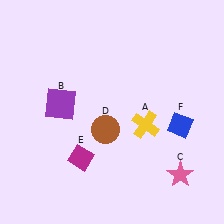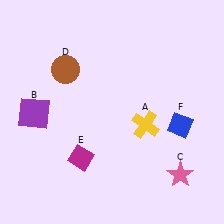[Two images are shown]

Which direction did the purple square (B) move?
The purple square (B) moved left.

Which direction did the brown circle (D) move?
The brown circle (D) moved up.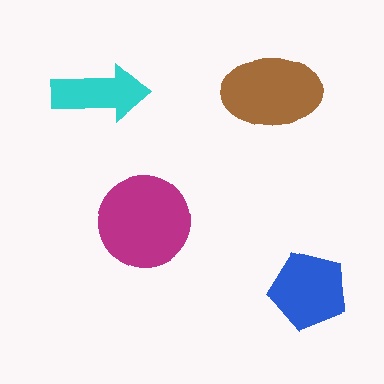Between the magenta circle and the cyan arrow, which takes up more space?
The magenta circle.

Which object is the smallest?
The cyan arrow.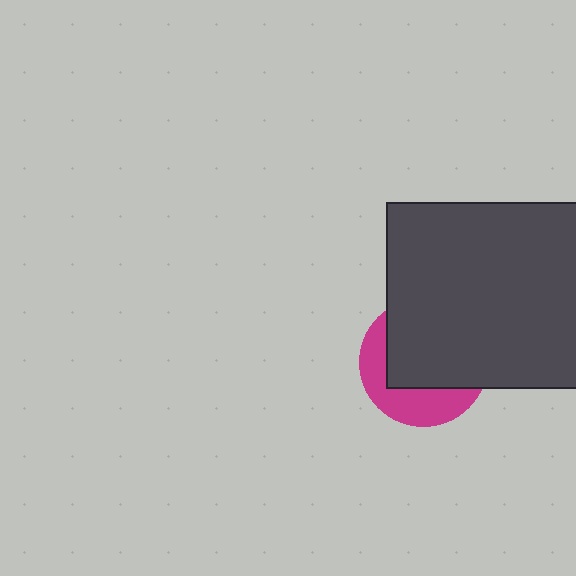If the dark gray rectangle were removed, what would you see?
You would see the complete magenta circle.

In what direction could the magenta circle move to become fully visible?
The magenta circle could move toward the lower-left. That would shift it out from behind the dark gray rectangle entirely.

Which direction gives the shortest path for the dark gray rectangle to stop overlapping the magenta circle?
Moving toward the upper-right gives the shortest separation.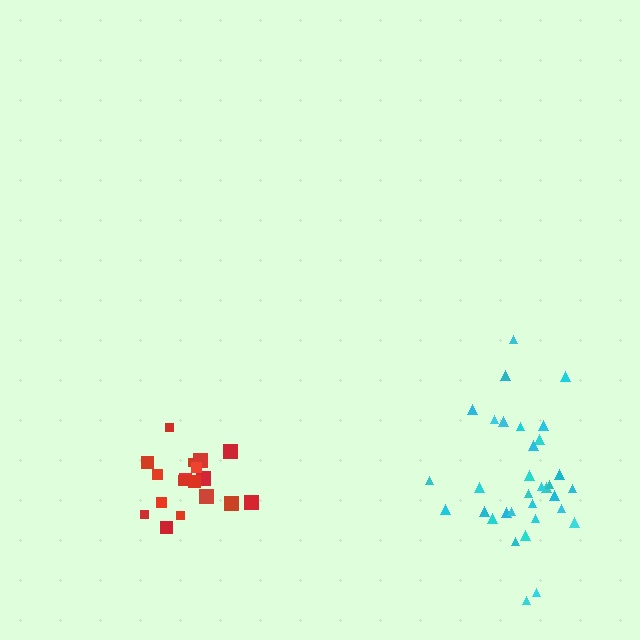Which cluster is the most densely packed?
Red.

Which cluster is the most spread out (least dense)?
Cyan.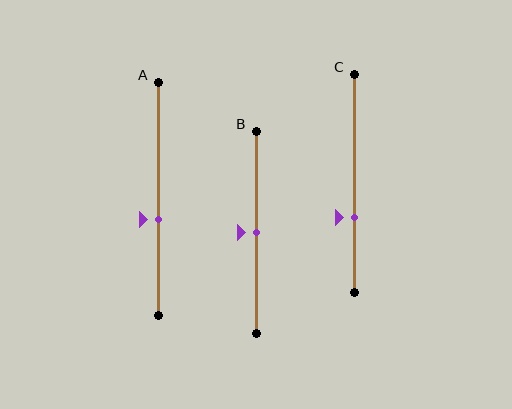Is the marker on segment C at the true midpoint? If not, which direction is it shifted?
No, the marker on segment C is shifted downward by about 16% of the segment length.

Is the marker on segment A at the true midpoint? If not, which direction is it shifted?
No, the marker on segment A is shifted downward by about 9% of the segment length.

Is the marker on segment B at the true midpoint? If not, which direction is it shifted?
Yes, the marker on segment B is at the true midpoint.